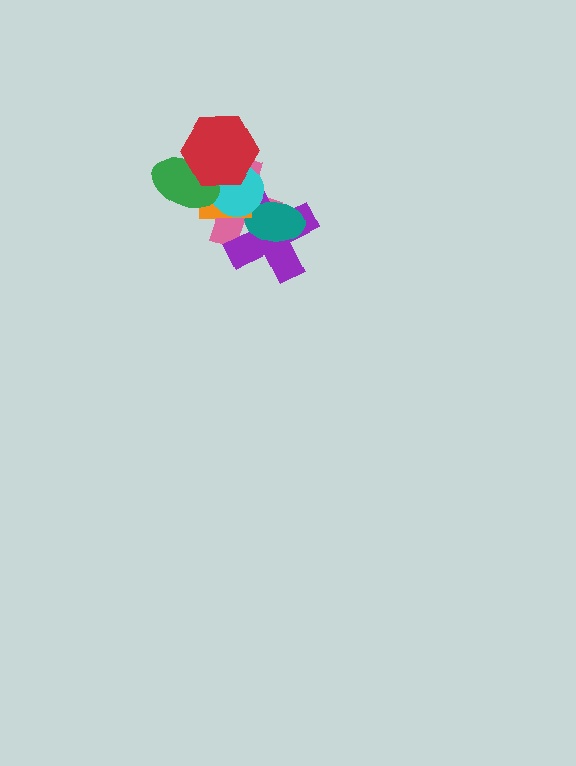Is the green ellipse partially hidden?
Yes, it is partially covered by another shape.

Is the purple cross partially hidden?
Yes, it is partially covered by another shape.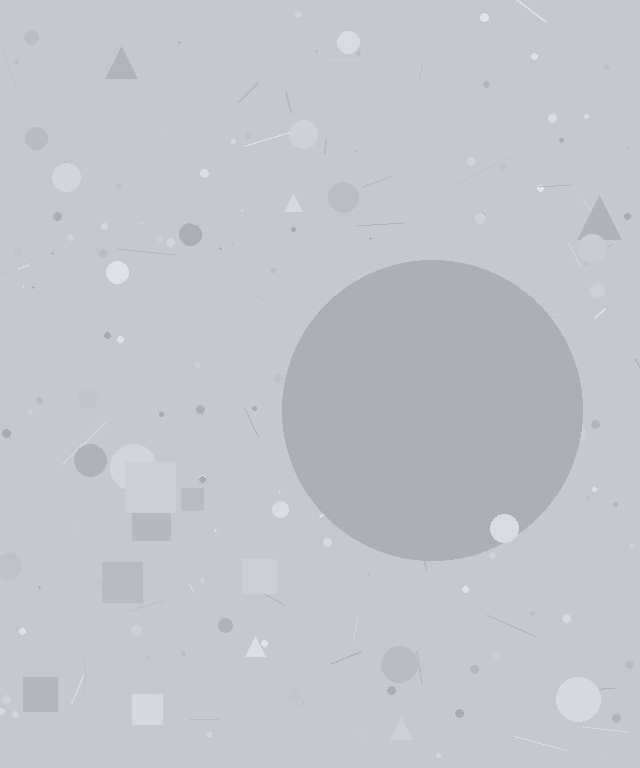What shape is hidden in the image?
A circle is hidden in the image.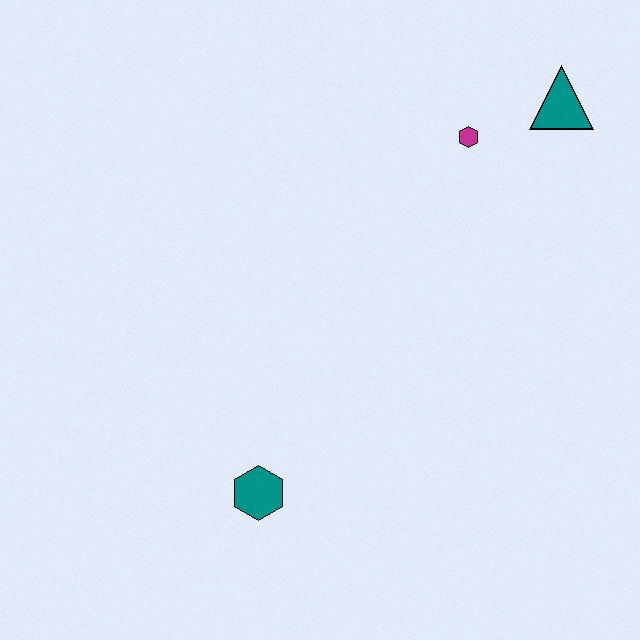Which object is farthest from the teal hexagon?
The teal triangle is farthest from the teal hexagon.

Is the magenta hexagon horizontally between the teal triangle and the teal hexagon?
Yes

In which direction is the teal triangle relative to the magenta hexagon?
The teal triangle is to the right of the magenta hexagon.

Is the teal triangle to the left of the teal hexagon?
No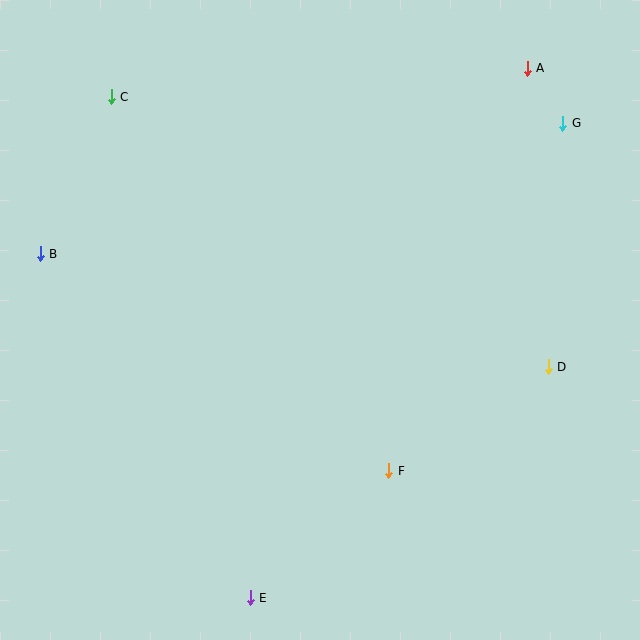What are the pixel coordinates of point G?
Point G is at (563, 123).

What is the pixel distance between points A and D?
The distance between A and D is 299 pixels.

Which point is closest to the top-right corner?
Point A is closest to the top-right corner.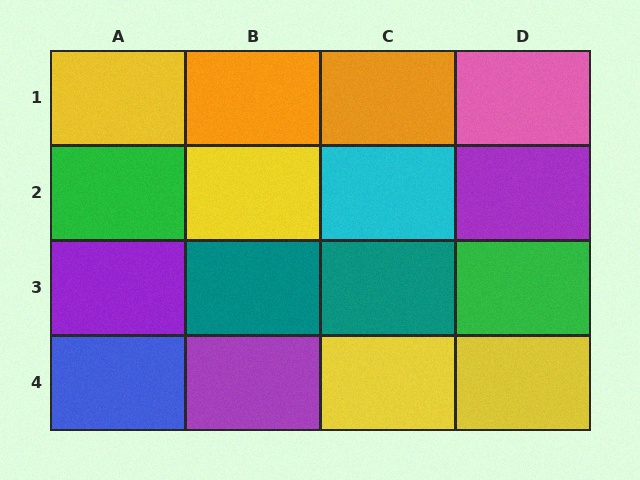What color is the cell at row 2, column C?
Cyan.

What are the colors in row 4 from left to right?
Blue, purple, yellow, yellow.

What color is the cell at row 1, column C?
Orange.